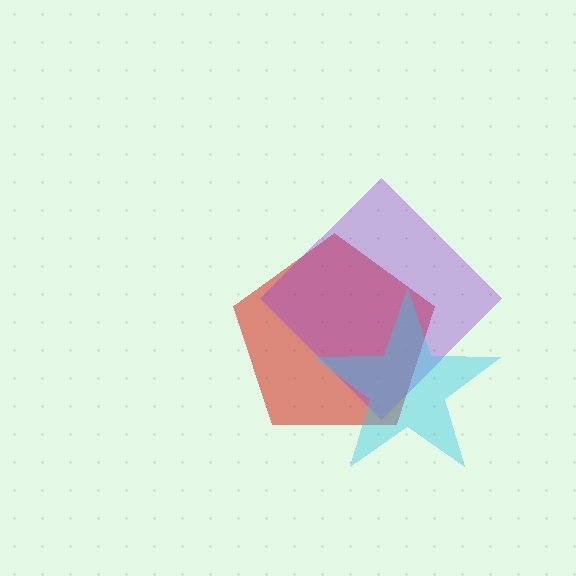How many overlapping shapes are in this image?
There are 3 overlapping shapes in the image.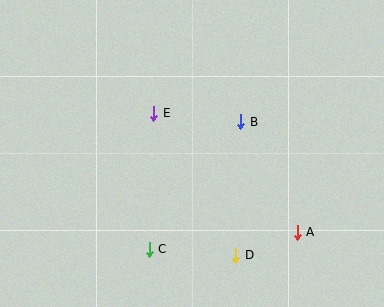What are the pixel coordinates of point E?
Point E is at (154, 113).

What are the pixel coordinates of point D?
Point D is at (236, 255).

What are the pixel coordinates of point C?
Point C is at (149, 249).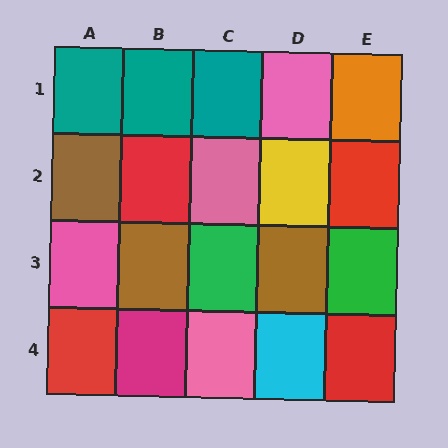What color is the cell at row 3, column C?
Green.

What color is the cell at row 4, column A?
Red.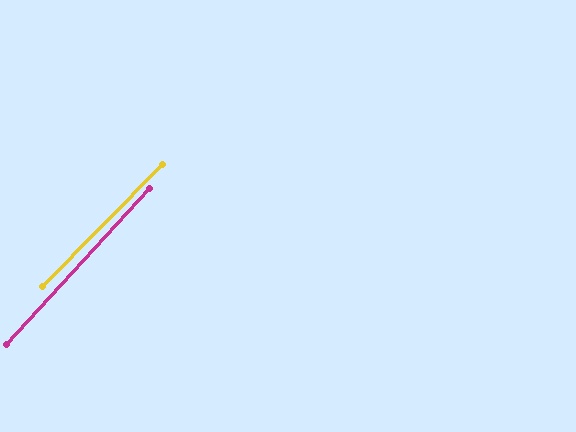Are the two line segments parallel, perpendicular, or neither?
Parallel — their directions differ by only 1.9°.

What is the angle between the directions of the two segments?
Approximately 2 degrees.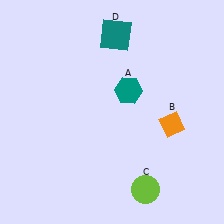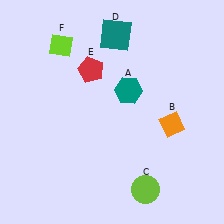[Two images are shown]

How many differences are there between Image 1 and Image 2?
There are 2 differences between the two images.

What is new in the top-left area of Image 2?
A lime diamond (F) was added in the top-left area of Image 2.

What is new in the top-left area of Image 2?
A red pentagon (E) was added in the top-left area of Image 2.